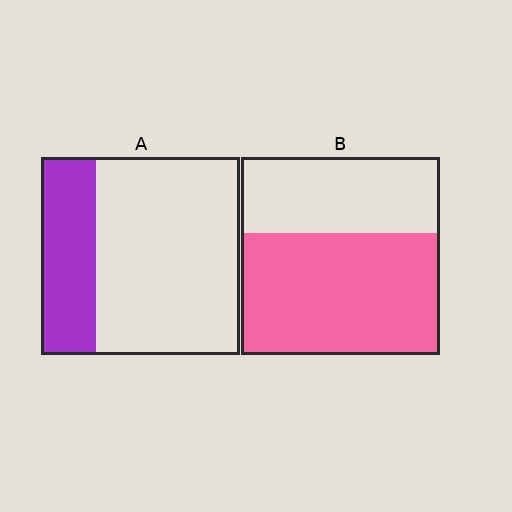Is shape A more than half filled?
No.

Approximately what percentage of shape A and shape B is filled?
A is approximately 30% and B is approximately 60%.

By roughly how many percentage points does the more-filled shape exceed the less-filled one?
By roughly 35 percentage points (B over A).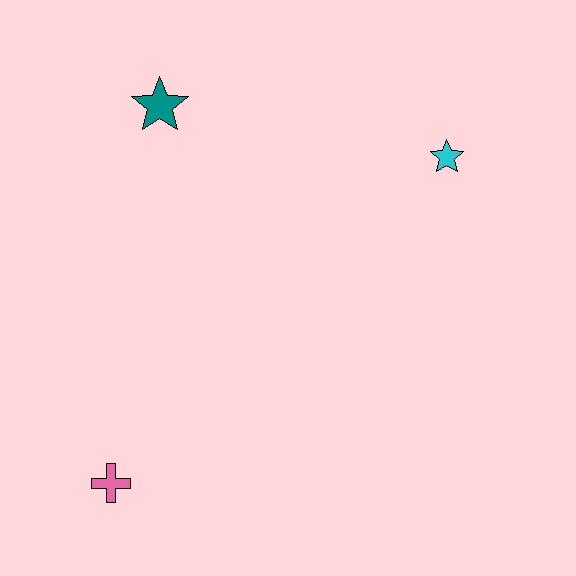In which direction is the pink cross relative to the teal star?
The pink cross is below the teal star.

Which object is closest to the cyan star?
The teal star is closest to the cyan star.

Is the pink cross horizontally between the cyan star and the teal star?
No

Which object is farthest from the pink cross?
The cyan star is farthest from the pink cross.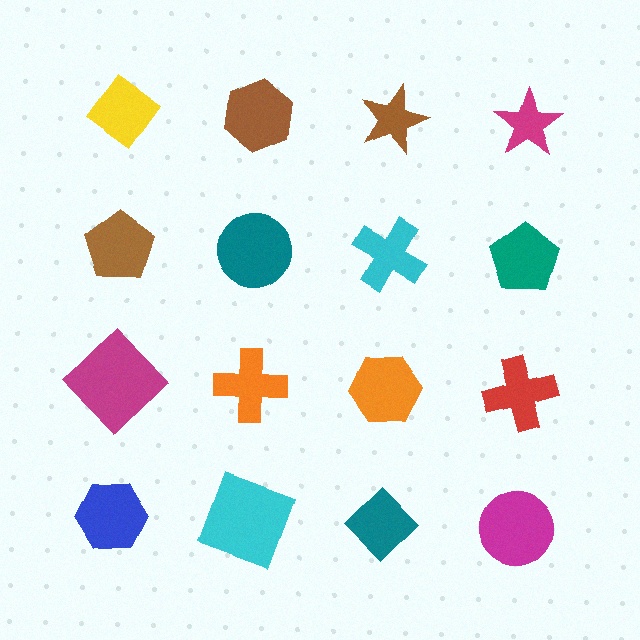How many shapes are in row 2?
4 shapes.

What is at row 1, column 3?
A brown star.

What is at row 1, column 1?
A yellow diamond.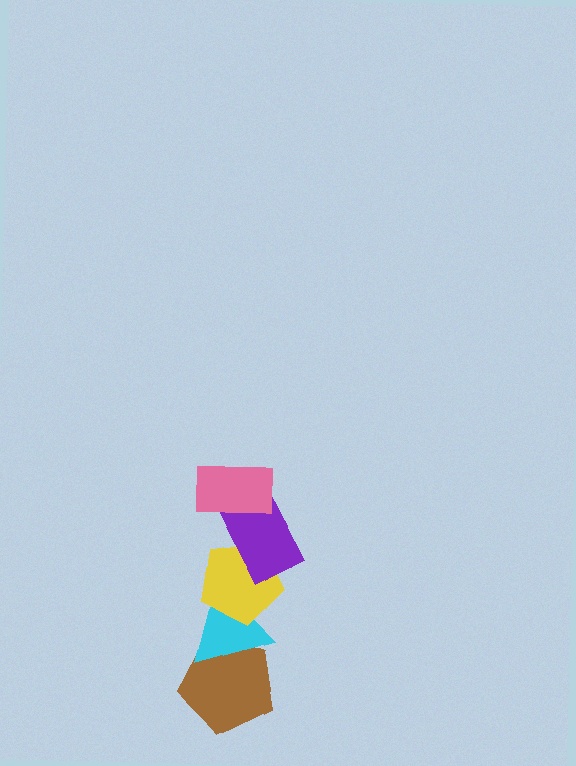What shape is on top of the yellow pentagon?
The purple rectangle is on top of the yellow pentagon.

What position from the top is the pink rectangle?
The pink rectangle is 1st from the top.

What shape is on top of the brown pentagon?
The cyan triangle is on top of the brown pentagon.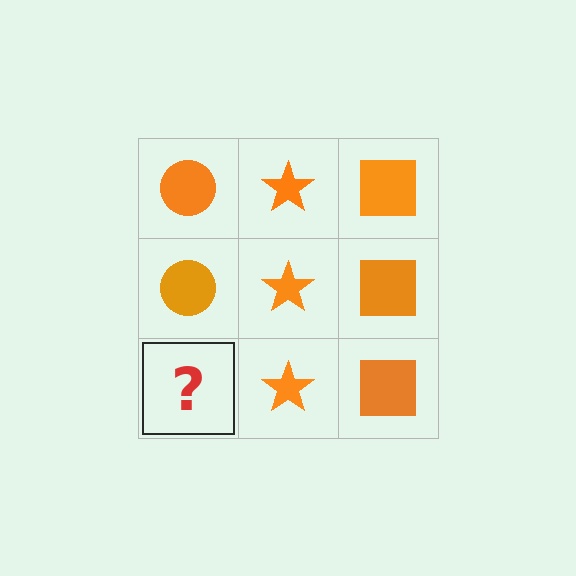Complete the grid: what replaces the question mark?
The question mark should be replaced with an orange circle.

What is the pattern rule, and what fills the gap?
The rule is that each column has a consistent shape. The gap should be filled with an orange circle.